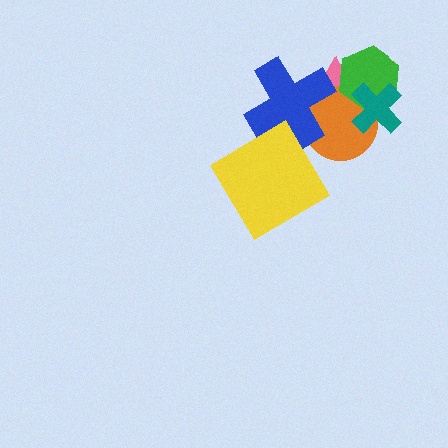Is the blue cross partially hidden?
Yes, it is partially covered by another shape.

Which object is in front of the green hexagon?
The teal cross is in front of the green hexagon.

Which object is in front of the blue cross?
The yellow diamond is in front of the blue cross.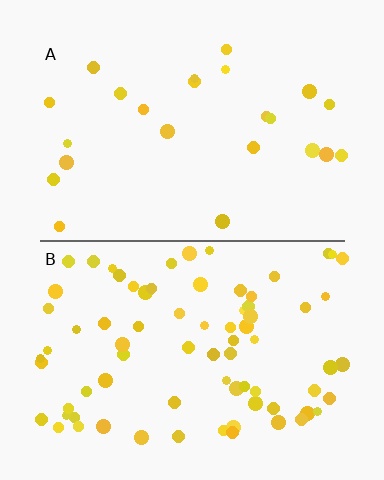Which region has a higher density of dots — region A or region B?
B (the bottom).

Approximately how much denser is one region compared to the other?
Approximately 3.2× — region B over region A.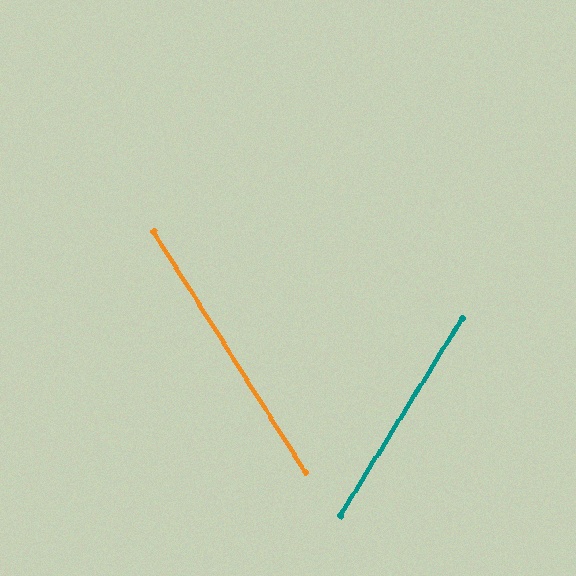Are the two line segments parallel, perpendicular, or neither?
Neither parallel nor perpendicular — they differ by about 64°.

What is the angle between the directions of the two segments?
Approximately 64 degrees.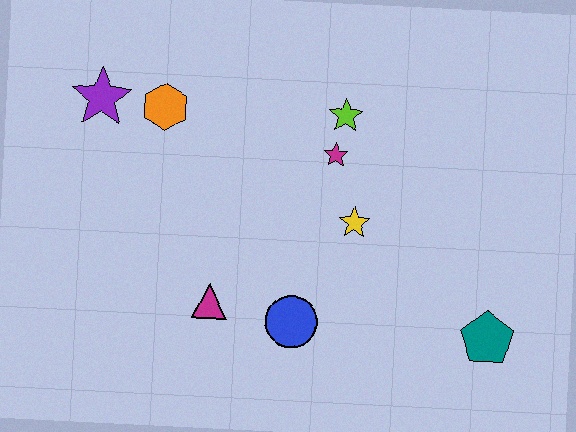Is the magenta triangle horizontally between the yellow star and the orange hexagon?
Yes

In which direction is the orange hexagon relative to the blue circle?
The orange hexagon is above the blue circle.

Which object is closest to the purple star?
The orange hexagon is closest to the purple star.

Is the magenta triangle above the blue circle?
Yes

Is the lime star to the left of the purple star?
No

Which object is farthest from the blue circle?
The purple star is farthest from the blue circle.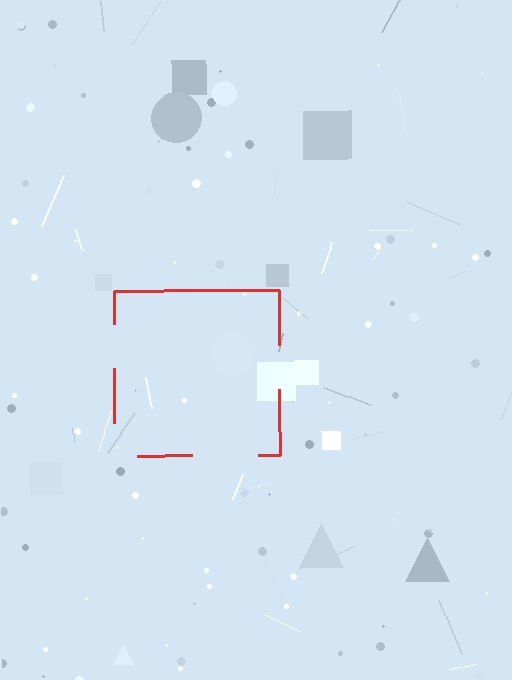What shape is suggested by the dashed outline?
The dashed outline suggests a square.